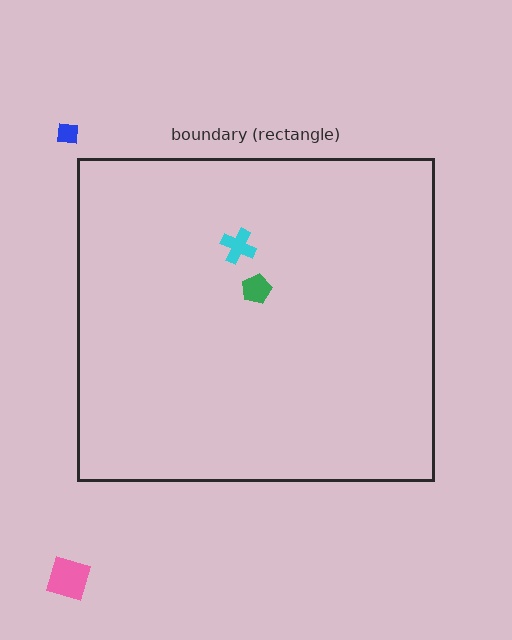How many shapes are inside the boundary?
2 inside, 2 outside.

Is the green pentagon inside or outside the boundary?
Inside.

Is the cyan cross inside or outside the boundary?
Inside.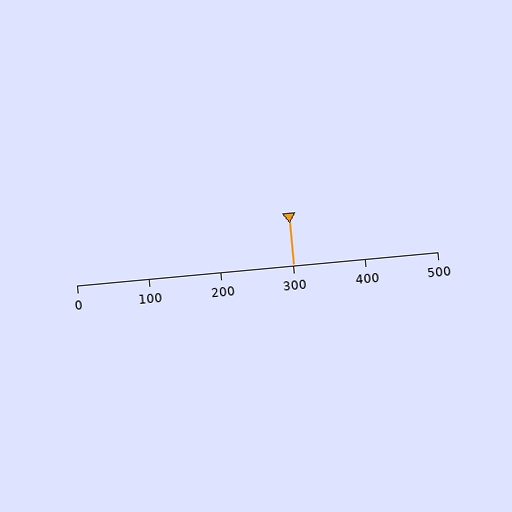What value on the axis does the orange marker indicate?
The marker indicates approximately 300.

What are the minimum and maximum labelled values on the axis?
The axis runs from 0 to 500.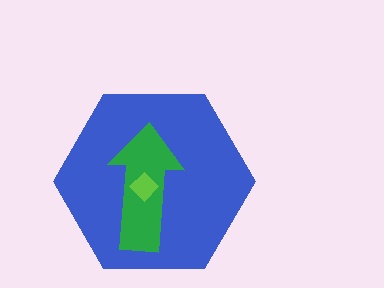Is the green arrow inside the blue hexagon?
Yes.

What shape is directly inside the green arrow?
The lime diamond.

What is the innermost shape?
The lime diamond.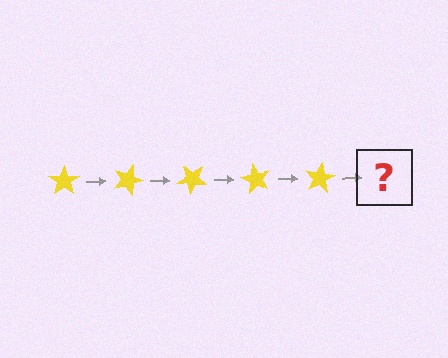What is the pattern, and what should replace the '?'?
The pattern is that the star rotates 20 degrees each step. The '?' should be a yellow star rotated 100 degrees.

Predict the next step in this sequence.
The next step is a yellow star rotated 100 degrees.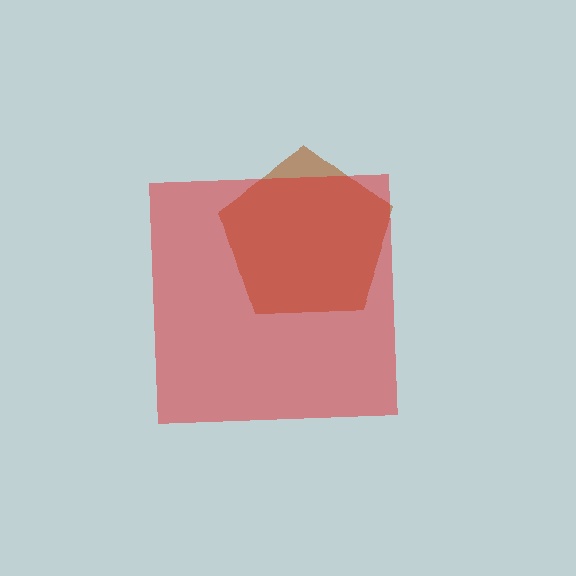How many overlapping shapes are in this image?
There are 2 overlapping shapes in the image.